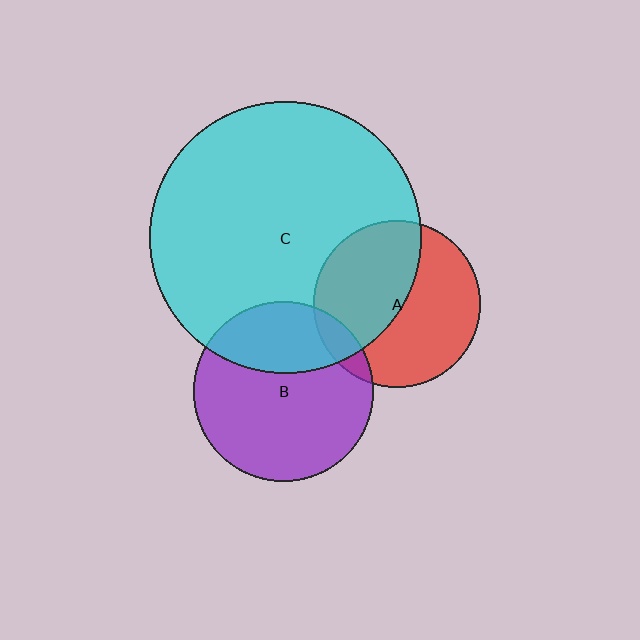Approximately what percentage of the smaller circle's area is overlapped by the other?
Approximately 50%.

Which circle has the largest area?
Circle C (cyan).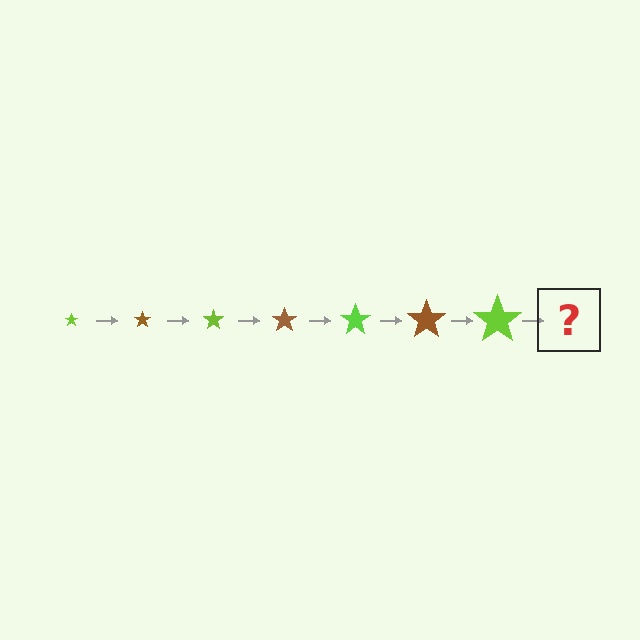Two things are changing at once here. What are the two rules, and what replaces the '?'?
The two rules are that the star grows larger each step and the color cycles through lime and brown. The '?' should be a brown star, larger than the previous one.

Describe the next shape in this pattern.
It should be a brown star, larger than the previous one.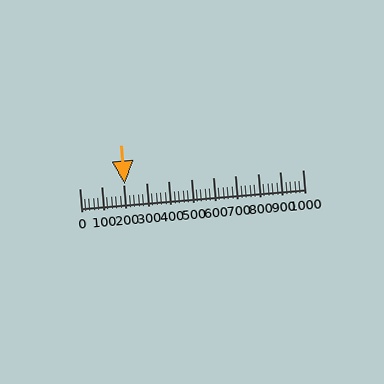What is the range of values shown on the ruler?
The ruler shows values from 0 to 1000.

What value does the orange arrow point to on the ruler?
The orange arrow points to approximately 204.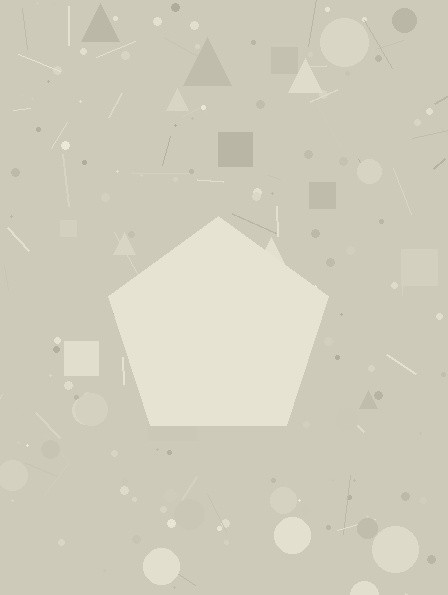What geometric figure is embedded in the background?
A pentagon is embedded in the background.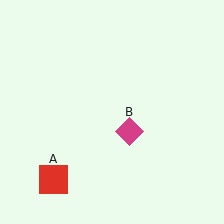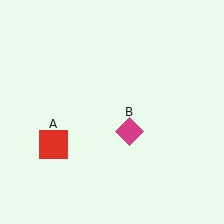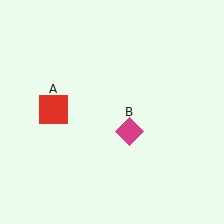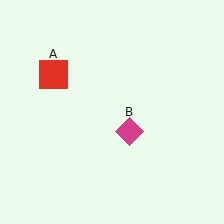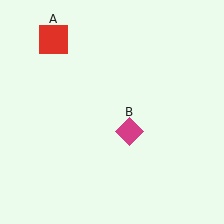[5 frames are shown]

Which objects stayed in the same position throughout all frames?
Magenta diamond (object B) remained stationary.